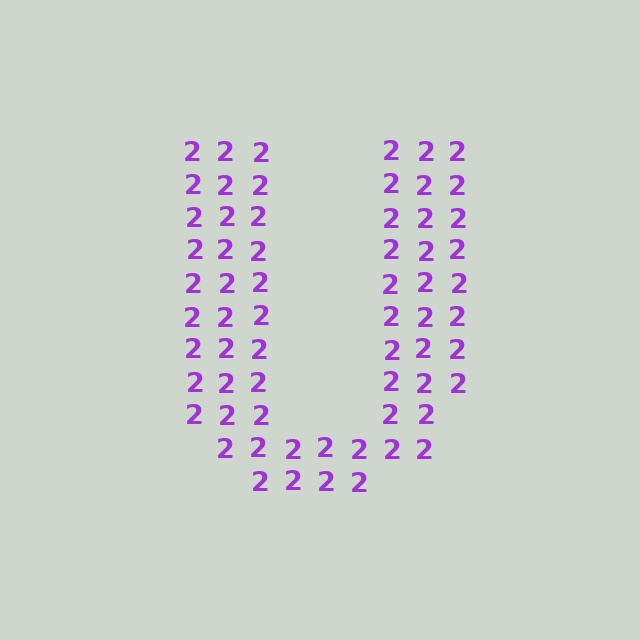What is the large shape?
The large shape is the letter U.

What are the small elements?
The small elements are digit 2's.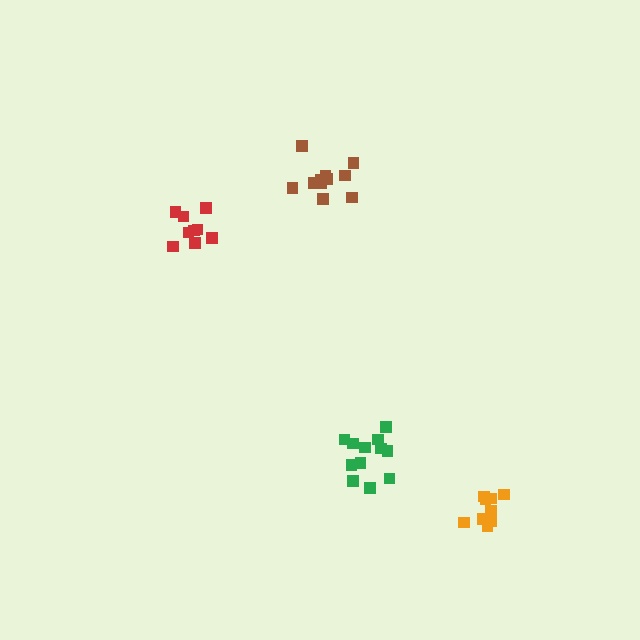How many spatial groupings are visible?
There are 4 spatial groupings.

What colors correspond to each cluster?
The clusters are colored: green, orange, red, brown.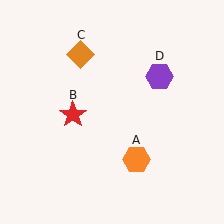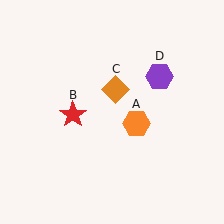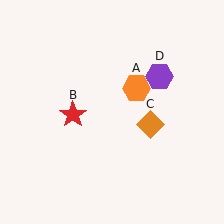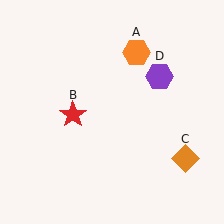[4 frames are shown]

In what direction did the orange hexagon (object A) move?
The orange hexagon (object A) moved up.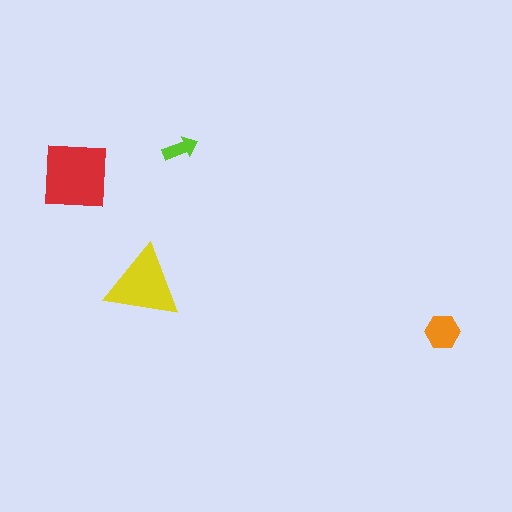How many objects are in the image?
There are 4 objects in the image.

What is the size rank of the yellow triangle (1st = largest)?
2nd.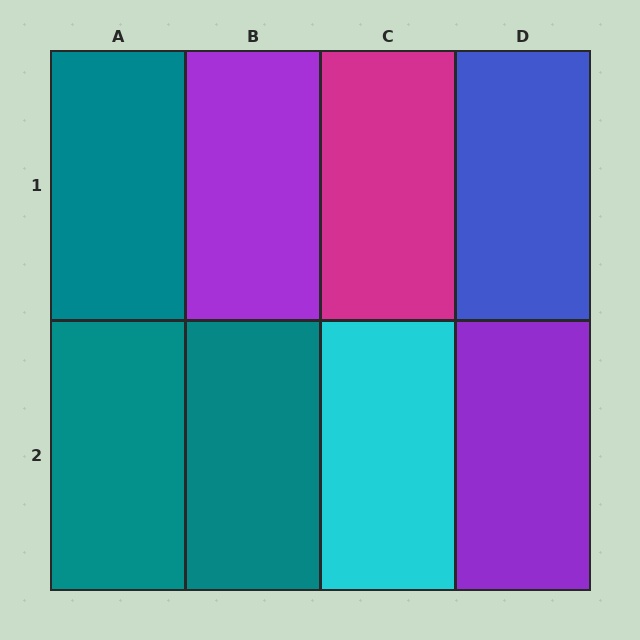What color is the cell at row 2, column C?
Cyan.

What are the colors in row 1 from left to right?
Teal, purple, magenta, blue.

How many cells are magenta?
1 cell is magenta.